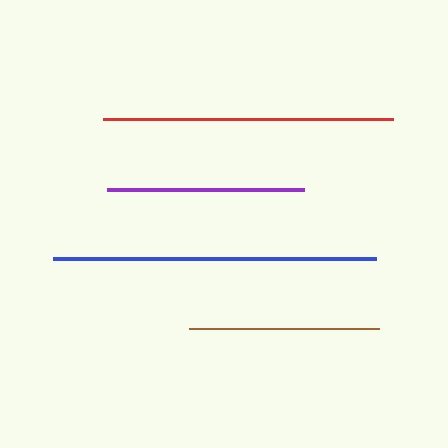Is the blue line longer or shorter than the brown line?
The blue line is longer than the brown line.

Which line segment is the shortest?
The brown line is the shortest at approximately 190 pixels.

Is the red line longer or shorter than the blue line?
The blue line is longer than the red line.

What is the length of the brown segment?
The brown segment is approximately 190 pixels long.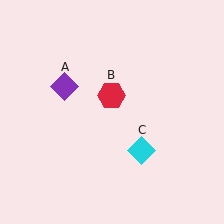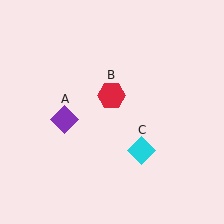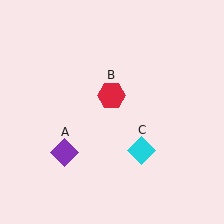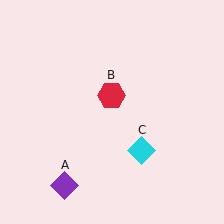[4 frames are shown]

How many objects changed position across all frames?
1 object changed position: purple diamond (object A).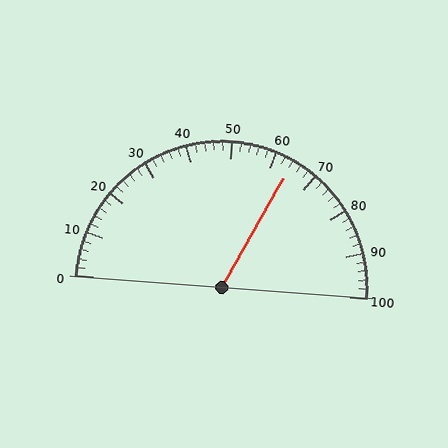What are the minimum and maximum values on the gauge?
The gauge ranges from 0 to 100.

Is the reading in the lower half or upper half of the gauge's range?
The reading is in the upper half of the range (0 to 100).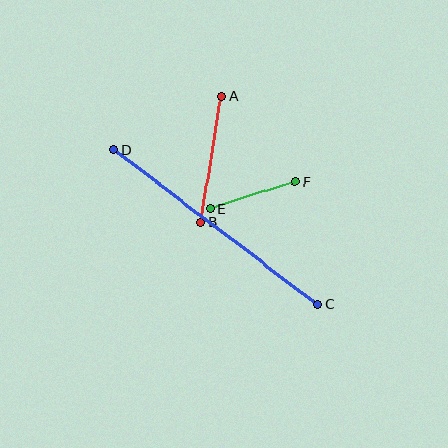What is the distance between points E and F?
The distance is approximately 89 pixels.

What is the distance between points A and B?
The distance is approximately 128 pixels.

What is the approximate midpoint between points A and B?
The midpoint is at approximately (211, 159) pixels.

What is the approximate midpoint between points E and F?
The midpoint is at approximately (253, 195) pixels.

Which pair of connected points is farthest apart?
Points C and D are farthest apart.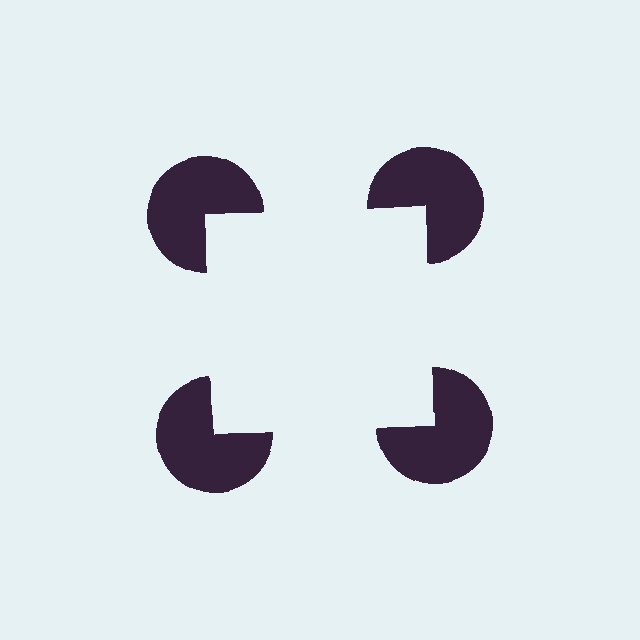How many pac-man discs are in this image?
There are 4 — one at each vertex of the illusory square.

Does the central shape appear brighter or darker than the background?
It typically appears slightly brighter than the background, even though no actual brightness change is drawn.